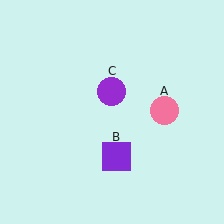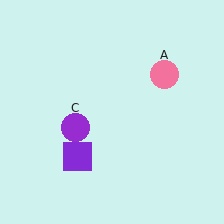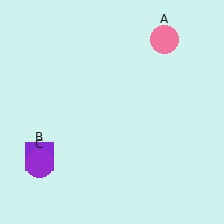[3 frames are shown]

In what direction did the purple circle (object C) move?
The purple circle (object C) moved down and to the left.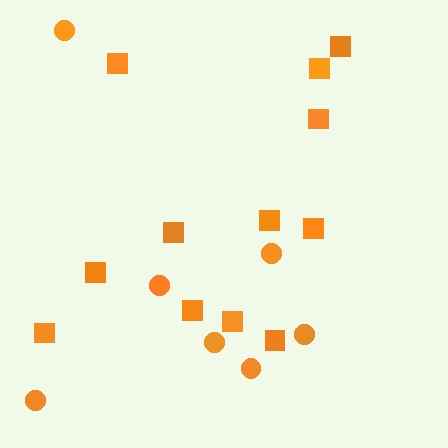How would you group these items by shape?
There are 2 groups: one group of circles (7) and one group of squares (12).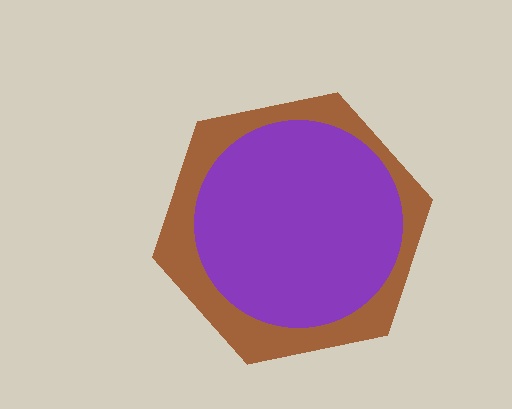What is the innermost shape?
The purple circle.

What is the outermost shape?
The brown hexagon.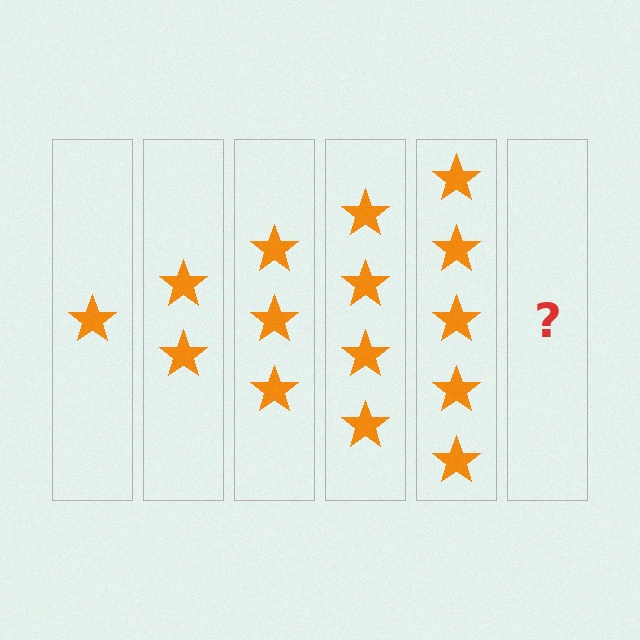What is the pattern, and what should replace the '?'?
The pattern is that each step adds one more star. The '?' should be 6 stars.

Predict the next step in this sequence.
The next step is 6 stars.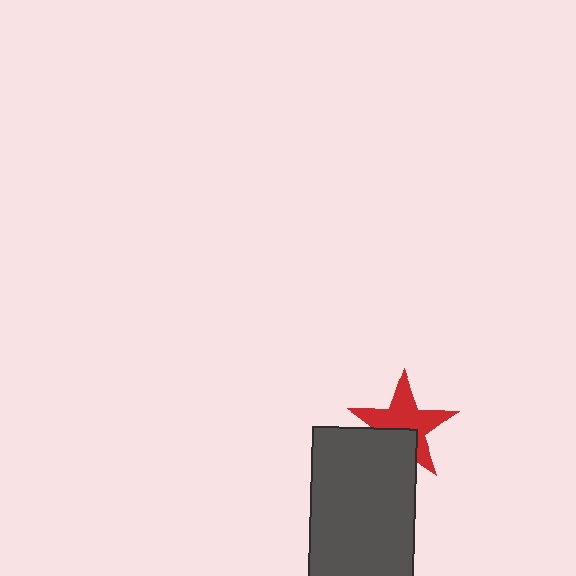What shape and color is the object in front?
The object in front is a dark gray rectangle.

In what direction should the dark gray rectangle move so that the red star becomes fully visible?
The dark gray rectangle should move down. That is the shortest direction to clear the overlap and leave the red star fully visible.